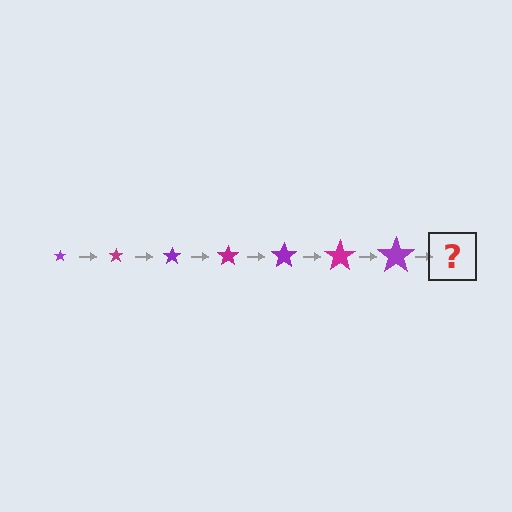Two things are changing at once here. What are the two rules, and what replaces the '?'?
The two rules are that the star grows larger each step and the color cycles through purple and magenta. The '?' should be a magenta star, larger than the previous one.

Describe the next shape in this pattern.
It should be a magenta star, larger than the previous one.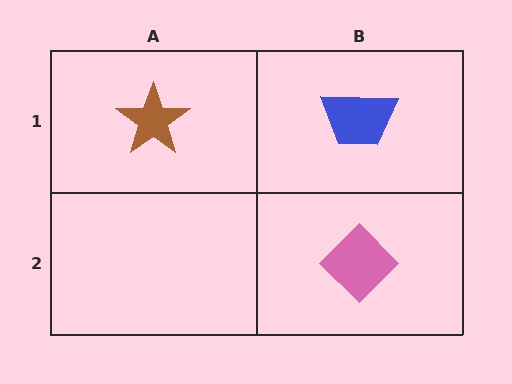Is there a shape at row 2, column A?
No, that cell is empty.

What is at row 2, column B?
A pink diamond.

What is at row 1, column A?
A brown star.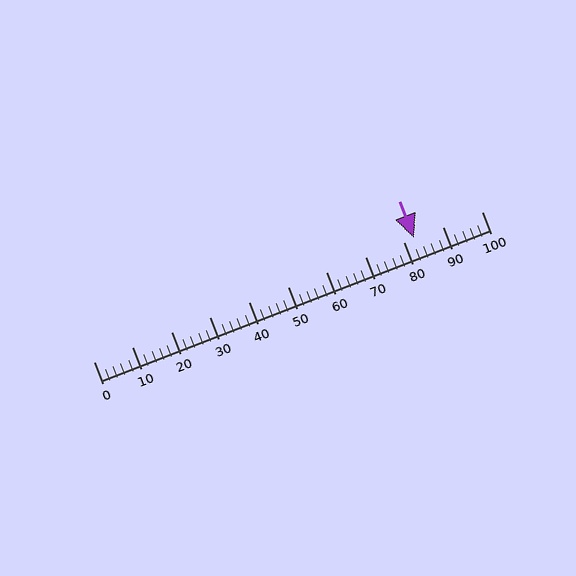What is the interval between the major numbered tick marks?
The major tick marks are spaced 10 units apart.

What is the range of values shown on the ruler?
The ruler shows values from 0 to 100.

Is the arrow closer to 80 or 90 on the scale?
The arrow is closer to 80.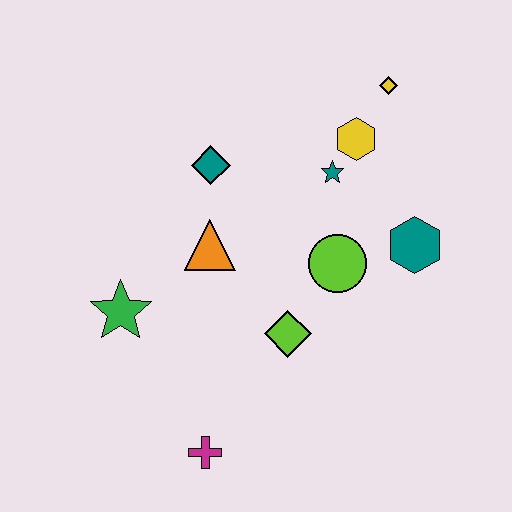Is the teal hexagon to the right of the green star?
Yes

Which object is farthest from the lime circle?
The magenta cross is farthest from the lime circle.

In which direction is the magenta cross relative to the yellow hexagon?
The magenta cross is below the yellow hexagon.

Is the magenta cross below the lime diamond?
Yes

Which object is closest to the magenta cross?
The lime diamond is closest to the magenta cross.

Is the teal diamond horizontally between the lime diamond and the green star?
Yes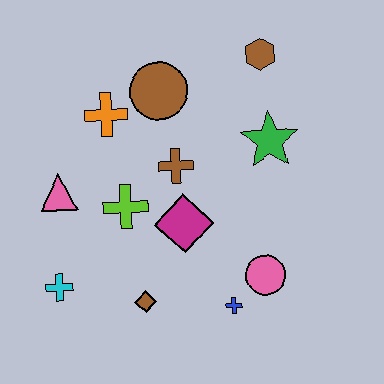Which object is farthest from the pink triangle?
The brown hexagon is farthest from the pink triangle.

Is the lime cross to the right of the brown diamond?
No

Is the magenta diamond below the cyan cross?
No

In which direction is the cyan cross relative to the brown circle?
The cyan cross is below the brown circle.